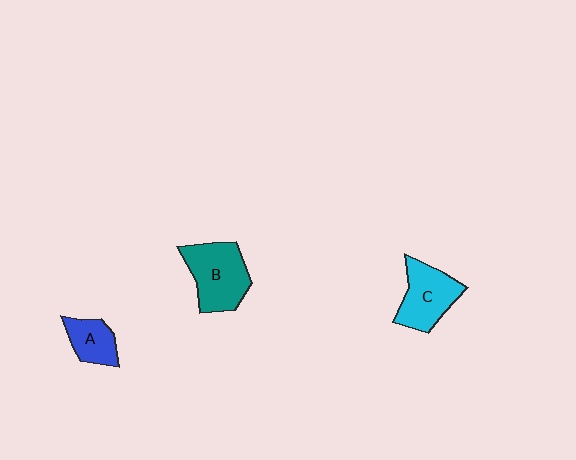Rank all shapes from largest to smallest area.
From largest to smallest: B (teal), C (cyan), A (blue).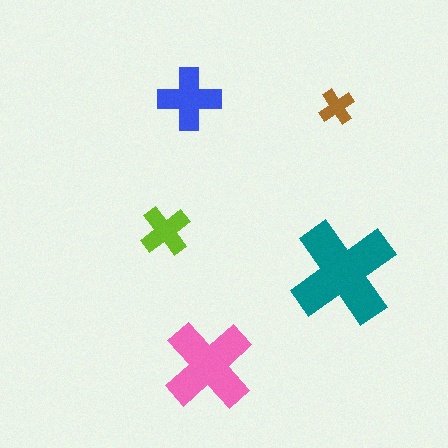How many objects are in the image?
There are 5 objects in the image.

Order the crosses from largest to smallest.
the teal one, the pink one, the blue one, the lime one, the brown one.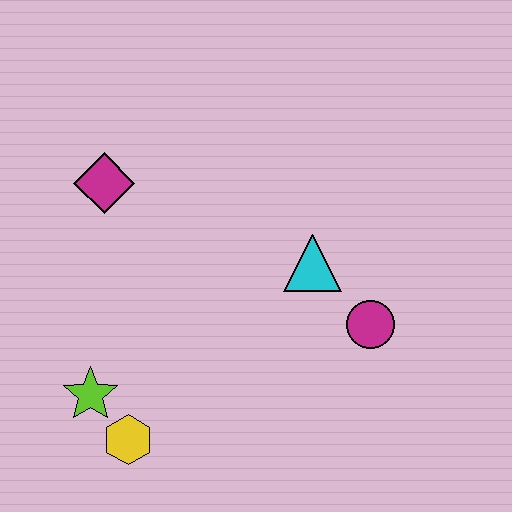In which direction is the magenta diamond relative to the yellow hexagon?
The magenta diamond is above the yellow hexagon.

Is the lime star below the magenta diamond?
Yes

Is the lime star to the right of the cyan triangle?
No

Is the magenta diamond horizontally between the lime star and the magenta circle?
Yes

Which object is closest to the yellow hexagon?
The lime star is closest to the yellow hexagon.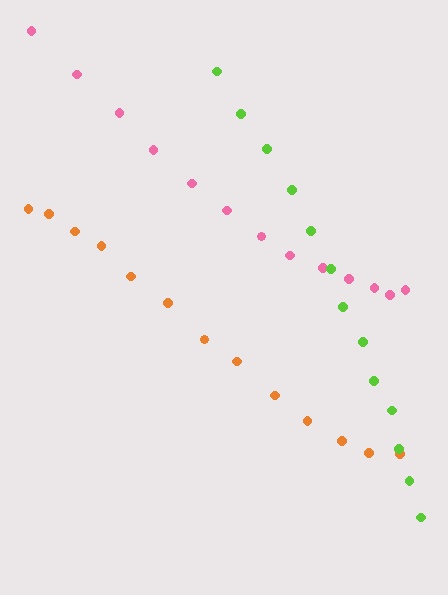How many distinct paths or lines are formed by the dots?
There are 3 distinct paths.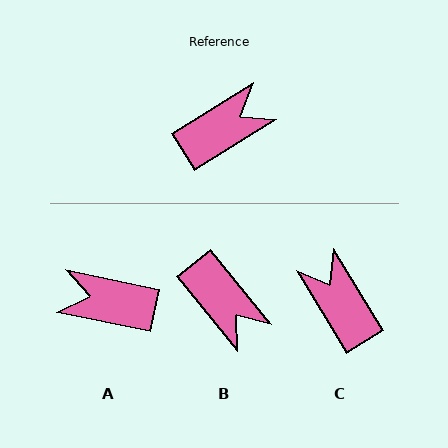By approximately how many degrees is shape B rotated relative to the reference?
Approximately 83 degrees clockwise.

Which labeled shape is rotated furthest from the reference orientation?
A, about 137 degrees away.